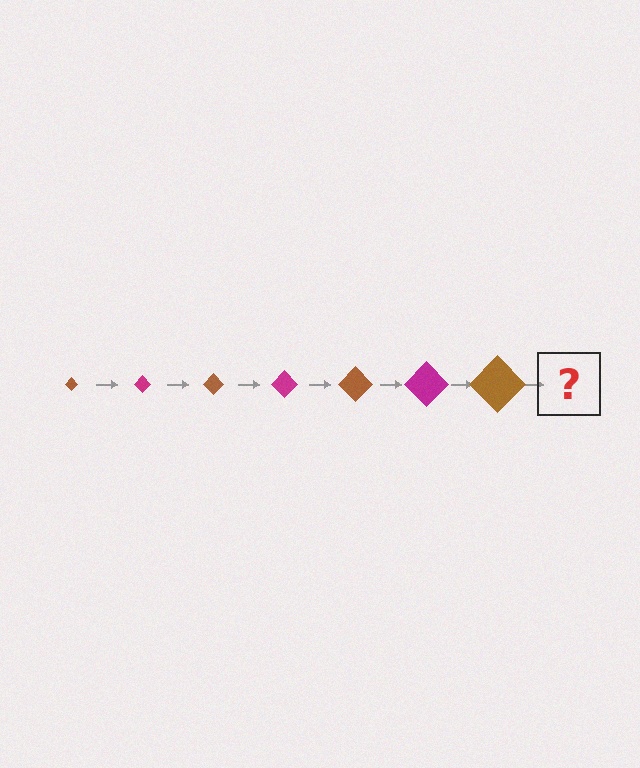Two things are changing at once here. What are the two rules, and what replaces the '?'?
The two rules are that the diamond grows larger each step and the color cycles through brown and magenta. The '?' should be a magenta diamond, larger than the previous one.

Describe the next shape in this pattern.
It should be a magenta diamond, larger than the previous one.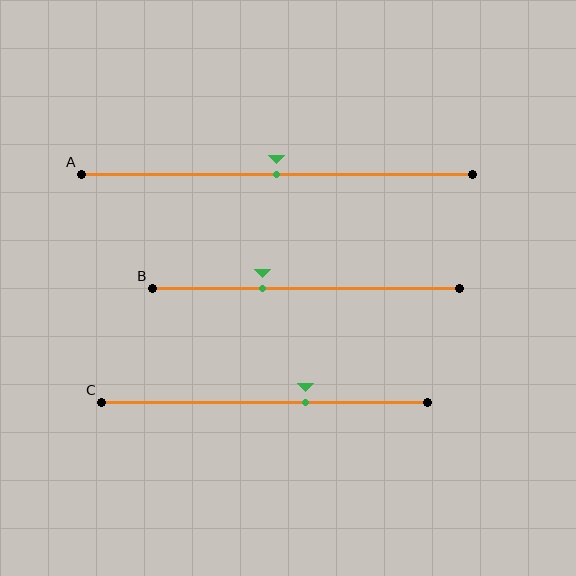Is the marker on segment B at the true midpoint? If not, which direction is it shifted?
No, the marker on segment B is shifted to the left by about 14% of the segment length.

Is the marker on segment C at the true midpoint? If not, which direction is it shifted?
No, the marker on segment C is shifted to the right by about 13% of the segment length.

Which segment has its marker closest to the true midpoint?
Segment A has its marker closest to the true midpoint.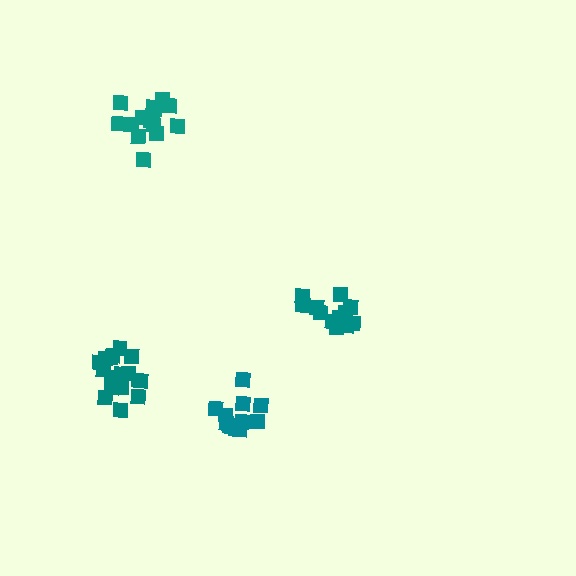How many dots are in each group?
Group 1: 18 dots, Group 2: 13 dots, Group 3: 18 dots, Group 4: 12 dots (61 total).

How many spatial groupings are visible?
There are 4 spatial groupings.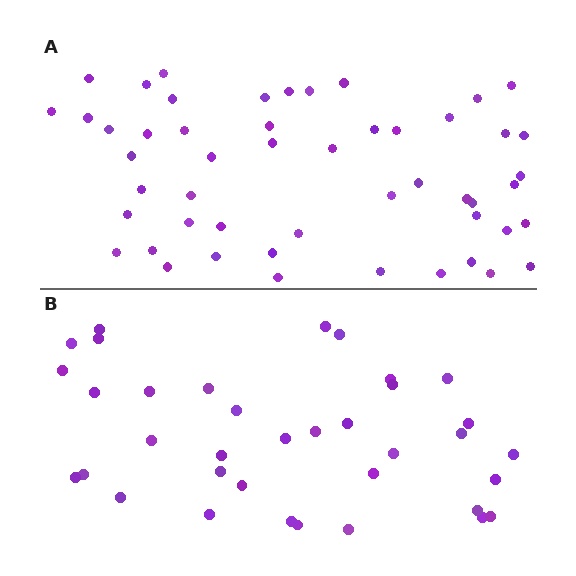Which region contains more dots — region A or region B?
Region A (the top region) has more dots.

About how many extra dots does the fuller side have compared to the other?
Region A has approximately 15 more dots than region B.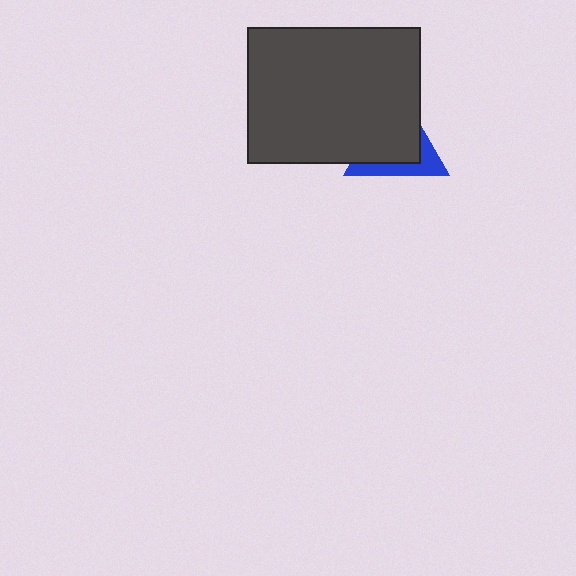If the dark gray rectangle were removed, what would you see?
You would see the complete blue triangle.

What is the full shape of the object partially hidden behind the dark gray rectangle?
The partially hidden object is a blue triangle.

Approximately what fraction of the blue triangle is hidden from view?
Roughly 68% of the blue triangle is hidden behind the dark gray rectangle.